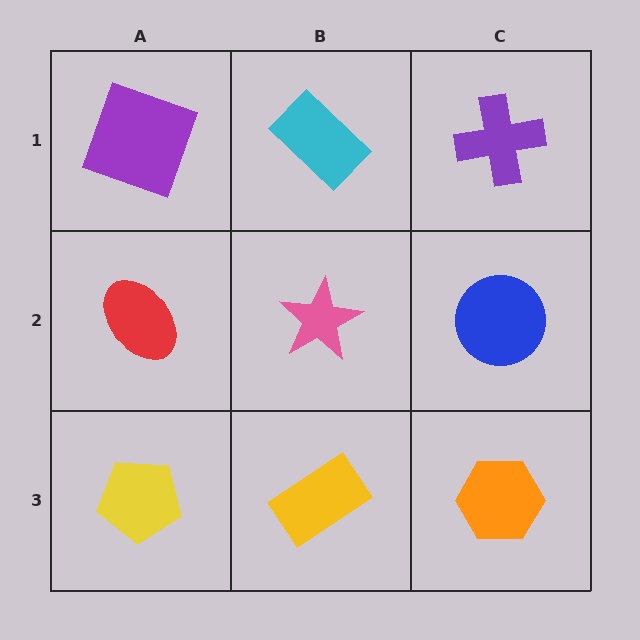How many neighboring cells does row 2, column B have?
4.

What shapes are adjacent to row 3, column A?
A red ellipse (row 2, column A), a yellow rectangle (row 3, column B).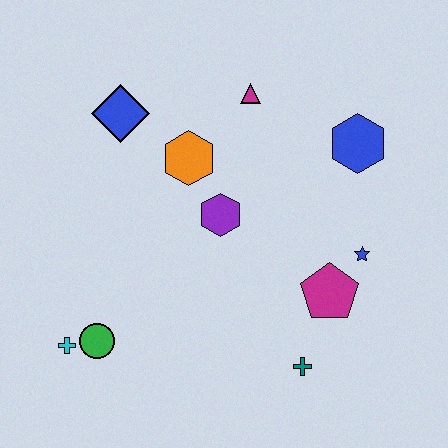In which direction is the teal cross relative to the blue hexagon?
The teal cross is below the blue hexagon.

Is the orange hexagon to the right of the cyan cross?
Yes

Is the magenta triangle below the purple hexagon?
No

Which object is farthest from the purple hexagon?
The cyan cross is farthest from the purple hexagon.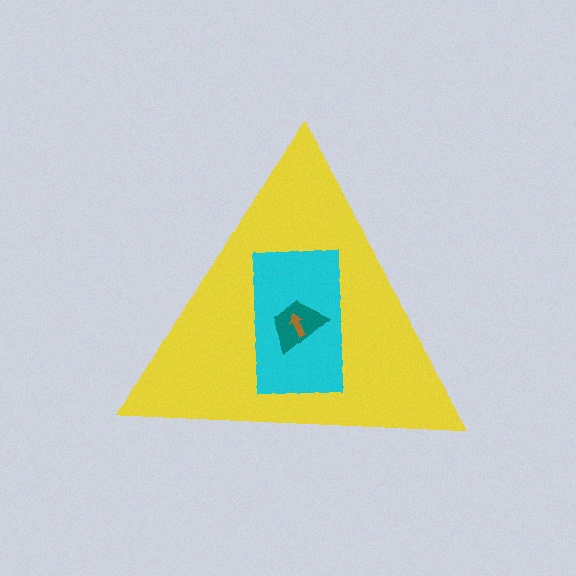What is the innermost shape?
The brown arrow.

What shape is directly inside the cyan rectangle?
The teal trapezoid.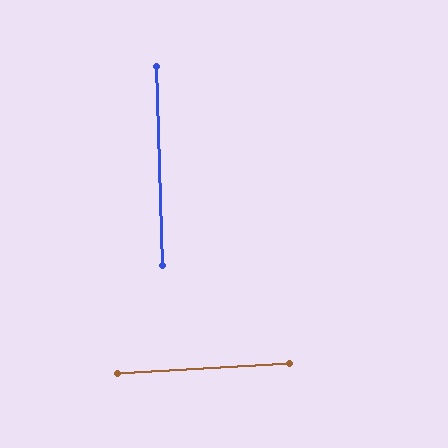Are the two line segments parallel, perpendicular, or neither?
Perpendicular — they meet at approximately 88°.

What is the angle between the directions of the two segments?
Approximately 88 degrees.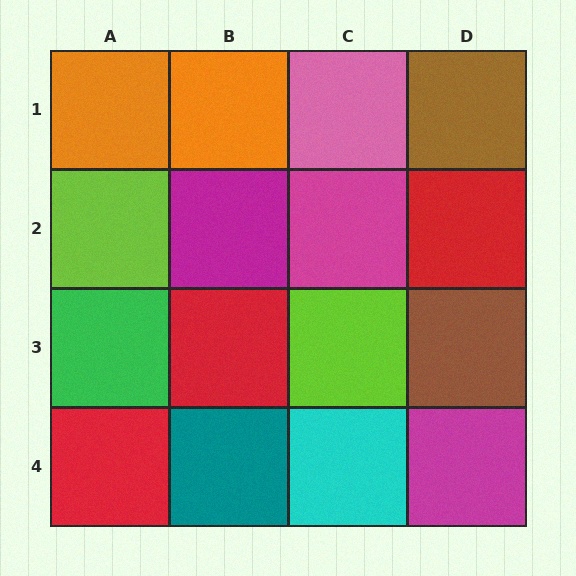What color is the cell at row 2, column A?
Lime.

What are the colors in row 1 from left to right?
Orange, orange, pink, brown.